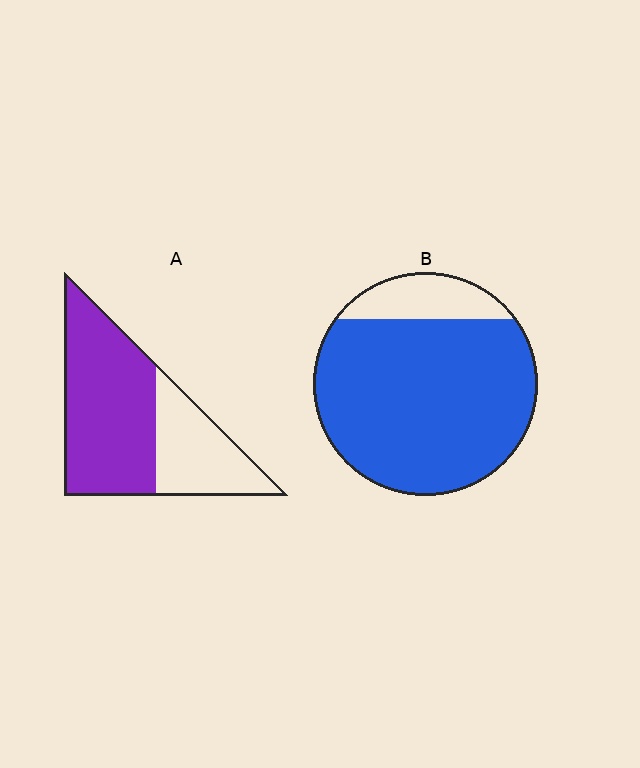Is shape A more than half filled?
Yes.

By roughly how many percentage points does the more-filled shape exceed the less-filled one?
By roughly 20 percentage points (B over A).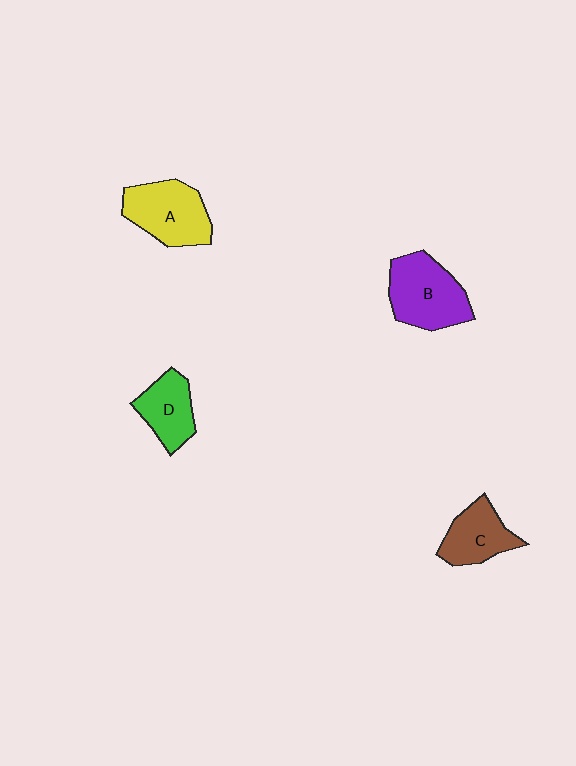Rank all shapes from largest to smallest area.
From largest to smallest: B (purple), A (yellow), C (brown), D (green).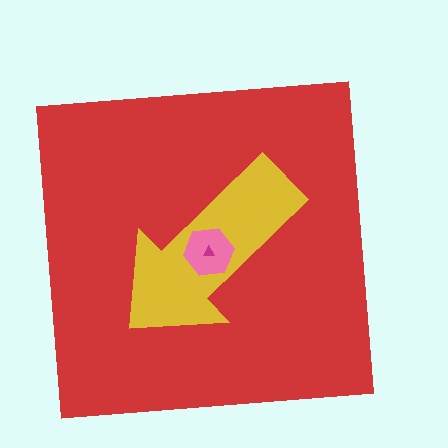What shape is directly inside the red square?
The yellow arrow.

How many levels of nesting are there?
4.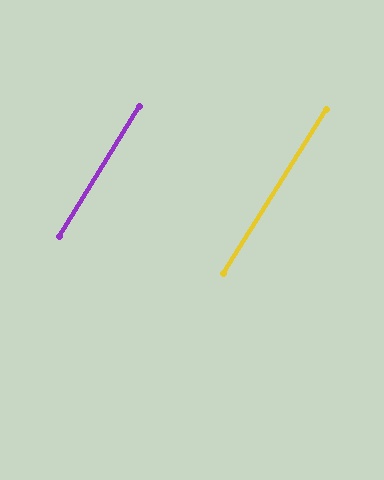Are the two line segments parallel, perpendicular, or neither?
Parallel — their directions differ by only 0.8°.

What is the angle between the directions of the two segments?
Approximately 1 degree.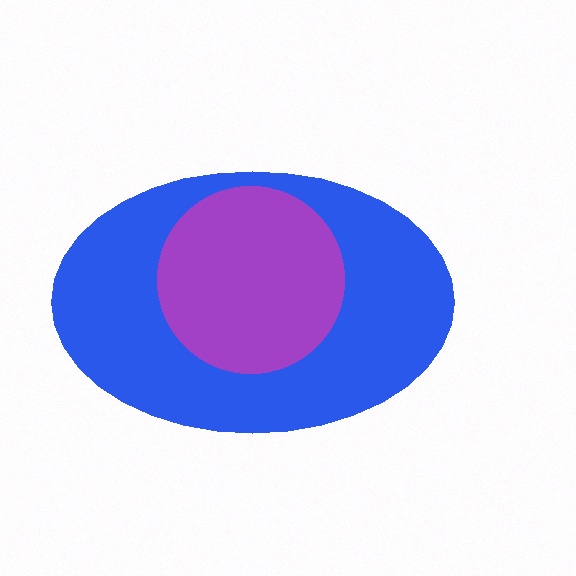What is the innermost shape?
The purple circle.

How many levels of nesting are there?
2.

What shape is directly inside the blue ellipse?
The purple circle.